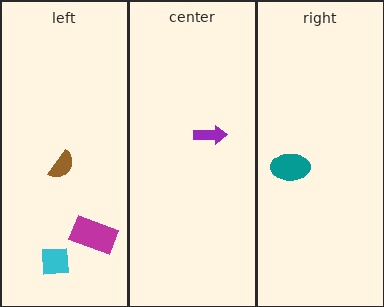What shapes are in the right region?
The teal ellipse.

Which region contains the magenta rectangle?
The left region.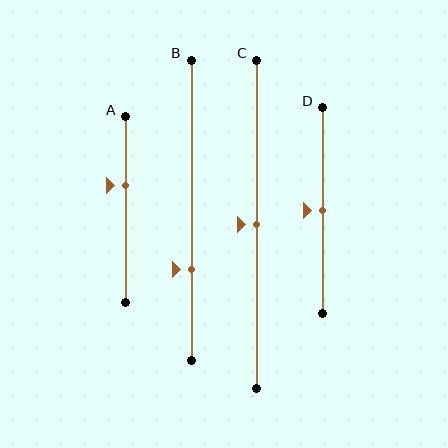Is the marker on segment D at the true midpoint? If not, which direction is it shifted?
Yes, the marker on segment D is at the true midpoint.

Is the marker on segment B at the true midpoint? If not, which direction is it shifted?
No, the marker on segment B is shifted downward by about 20% of the segment length.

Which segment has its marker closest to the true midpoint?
Segment C has its marker closest to the true midpoint.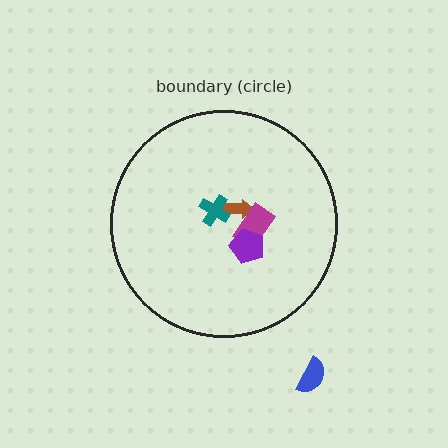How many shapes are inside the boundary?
4 inside, 1 outside.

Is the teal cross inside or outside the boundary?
Inside.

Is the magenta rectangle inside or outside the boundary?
Inside.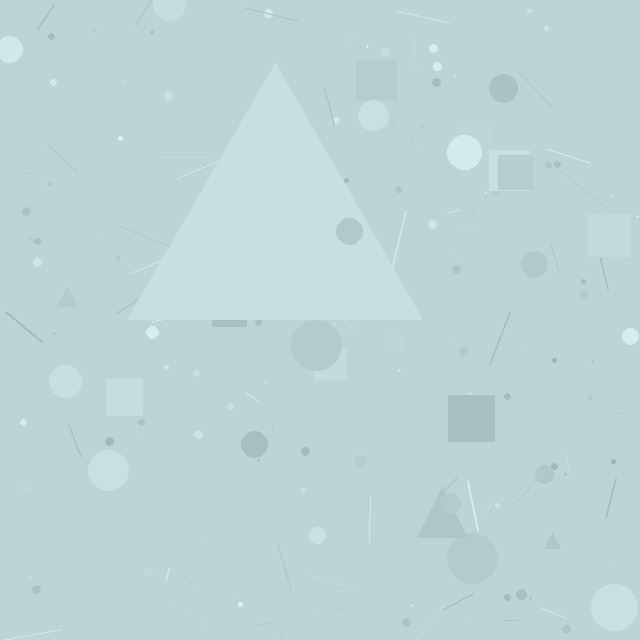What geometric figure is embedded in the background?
A triangle is embedded in the background.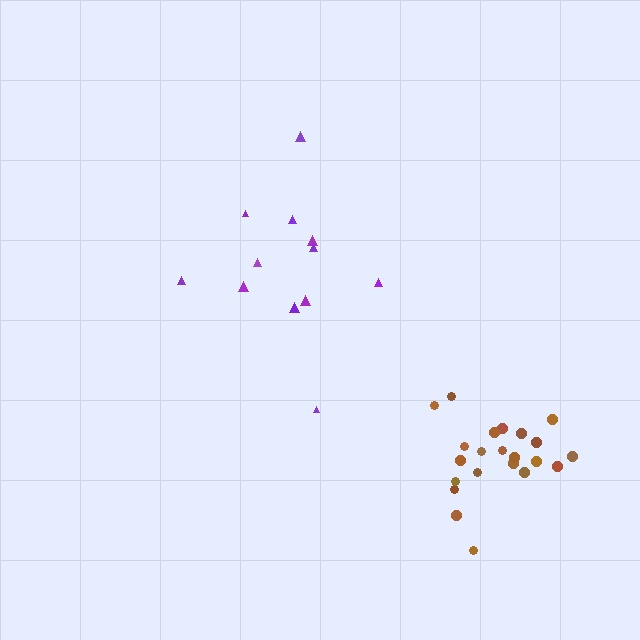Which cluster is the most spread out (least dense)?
Purple.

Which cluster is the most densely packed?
Brown.